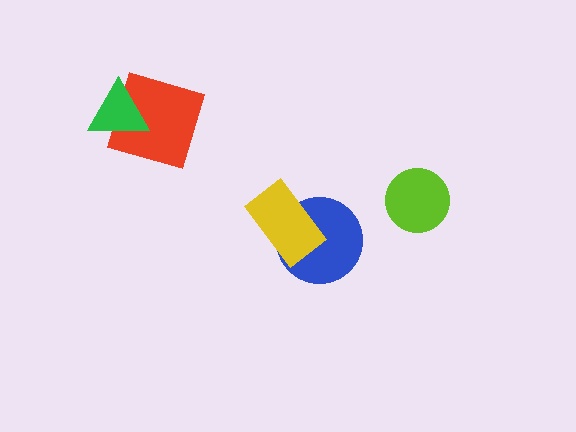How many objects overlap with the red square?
1 object overlaps with the red square.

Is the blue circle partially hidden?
Yes, it is partially covered by another shape.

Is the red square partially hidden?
Yes, it is partially covered by another shape.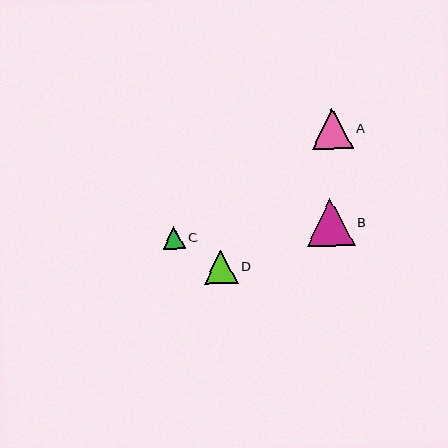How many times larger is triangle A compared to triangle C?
Triangle A is approximately 1.8 times the size of triangle C.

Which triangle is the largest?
Triangle B is the largest with a size of approximately 48 pixels.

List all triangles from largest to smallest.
From largest to smallest: B, A, D, C.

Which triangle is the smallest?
Triangle C is the smallest with a size of approximately 22 pixels.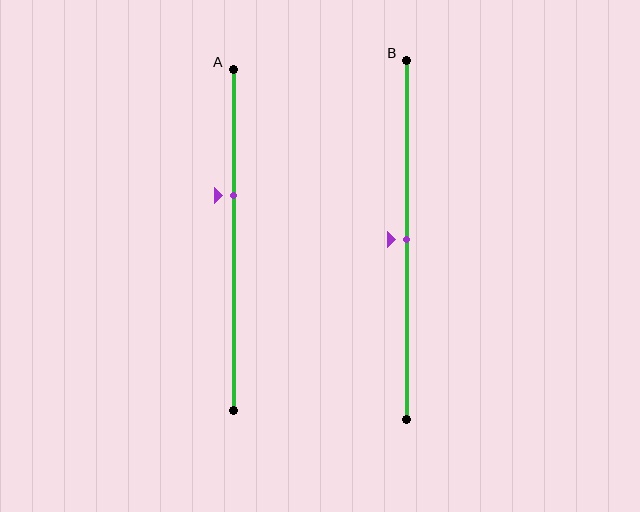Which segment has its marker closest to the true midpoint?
Segment B has its marker closest to the true midpoint.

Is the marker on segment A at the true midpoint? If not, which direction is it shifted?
No, the marker on segment A is shifted upward by about 13% of the segment length.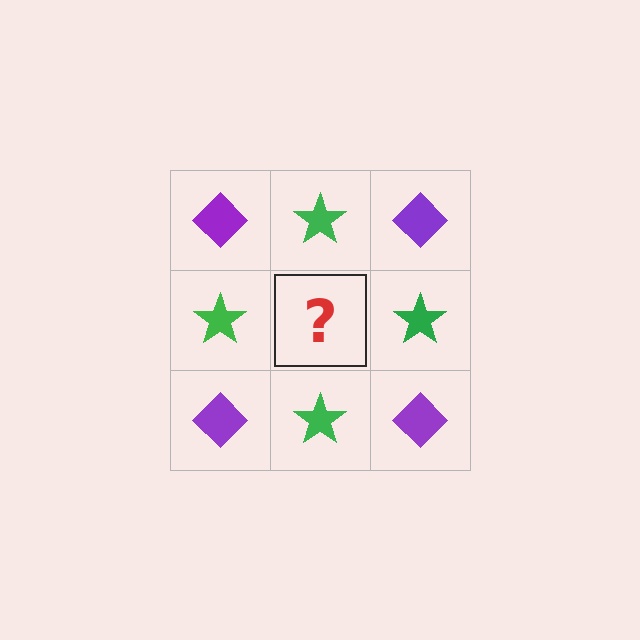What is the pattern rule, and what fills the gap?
The rule is that it alternates purple diamond and green star in a checkerboard pattern. The gap should be filled with a purple diamond.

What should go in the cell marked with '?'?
The missing cell should contain a purple diamond.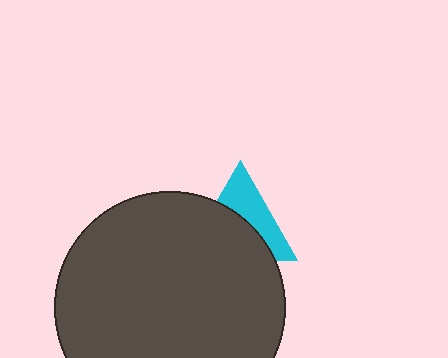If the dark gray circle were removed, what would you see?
You would see the complete cyan triangle.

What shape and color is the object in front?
The object in front is a dark gray circle.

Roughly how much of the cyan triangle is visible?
A small part of it is visible (roughly 44%).